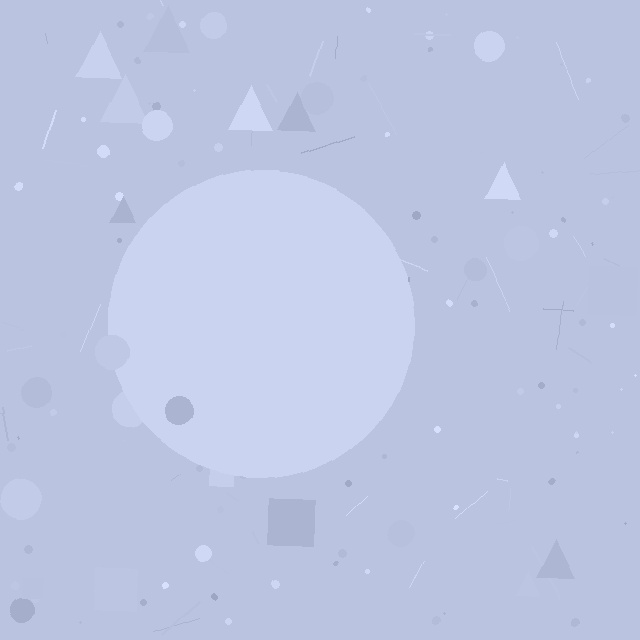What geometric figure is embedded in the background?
A circle is embedded in the background.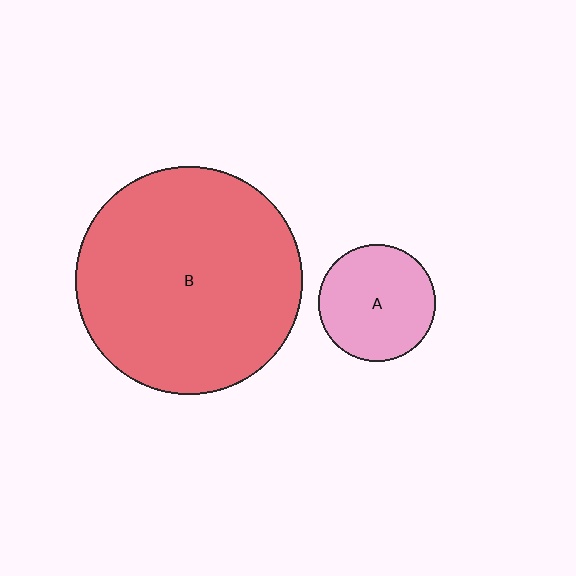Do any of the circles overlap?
No, none of the circles overlap.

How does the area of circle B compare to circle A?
Approximately 3.8 times.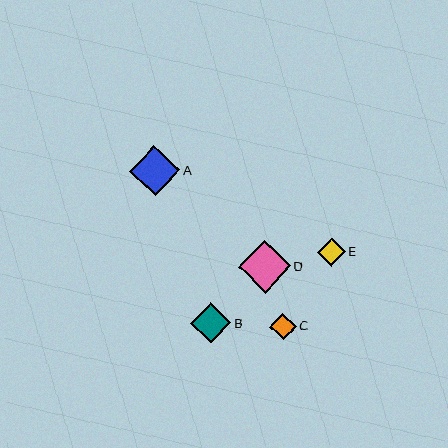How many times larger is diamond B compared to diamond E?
Diamond B is approximately 1.4 times the size of diamond E.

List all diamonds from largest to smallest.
From largest to smallest: D, A, B, E, C.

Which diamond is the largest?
Diamond D is the largest with a size of approximately 52 pixels.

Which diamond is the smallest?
Diamond C is the smallest with a size of approximately 27 pixels.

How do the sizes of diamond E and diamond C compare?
Diamond E and diamond C are approximately the same size.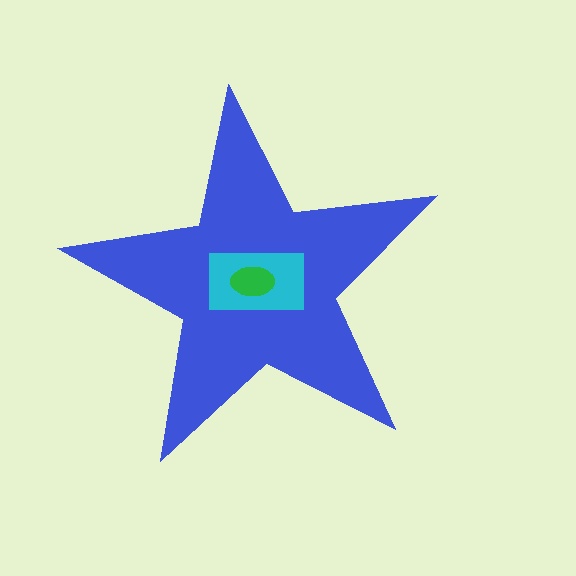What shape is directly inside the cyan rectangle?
The green ellipse.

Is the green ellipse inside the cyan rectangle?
Yes.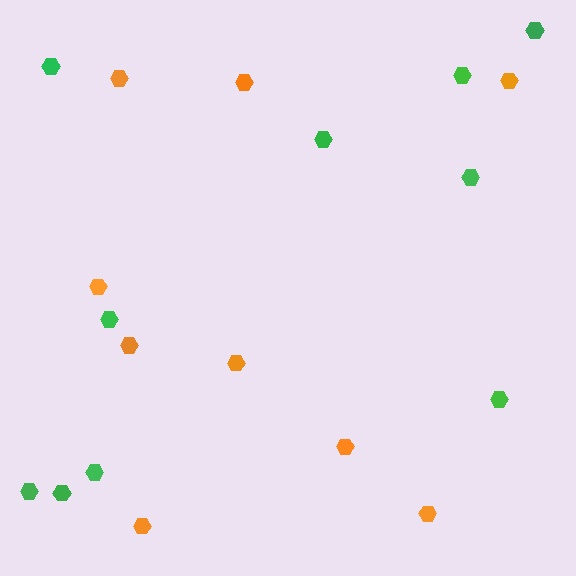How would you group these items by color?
There are 2 groups: one group of green hexagons (10) and one group of orange hexagons (9).